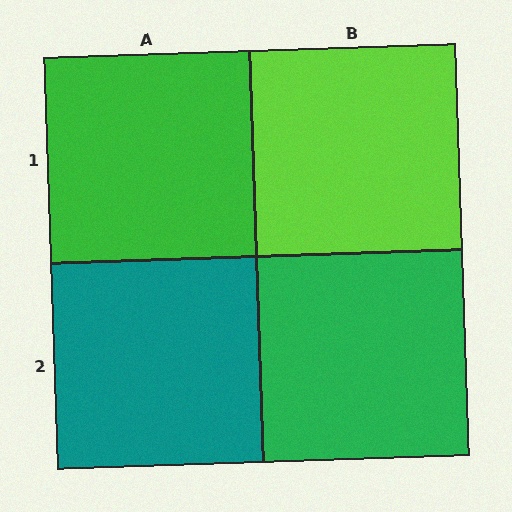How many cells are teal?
1 cell is teal.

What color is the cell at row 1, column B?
Lime.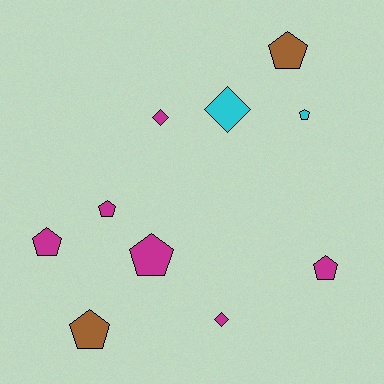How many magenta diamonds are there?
There are 2 magenta diamonds.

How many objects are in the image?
There are 10 objects.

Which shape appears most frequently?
Pentagon, with 7 objects.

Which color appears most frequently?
Magenta, with 6 objects.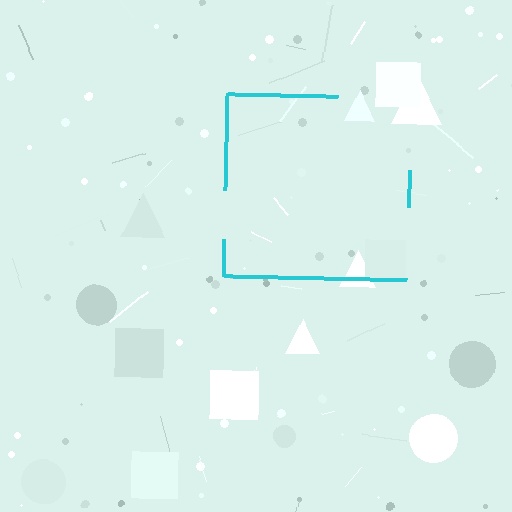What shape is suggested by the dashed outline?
The dashed outline suggests a square.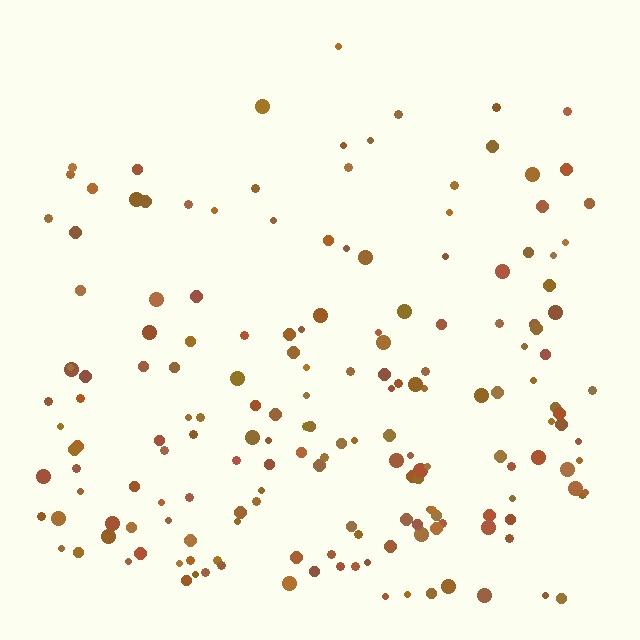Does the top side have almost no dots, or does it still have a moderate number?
Still a moderate number, just noticeably fewer than the bottom.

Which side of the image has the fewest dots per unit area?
The top.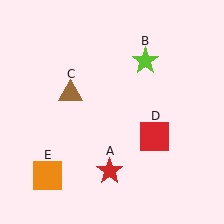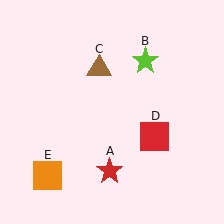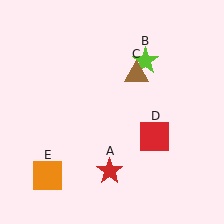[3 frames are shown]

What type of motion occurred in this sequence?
The brown triangle (object C) rotated clockwise around the center of the scene.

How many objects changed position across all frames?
1 object changed position: brown triangle (object C).